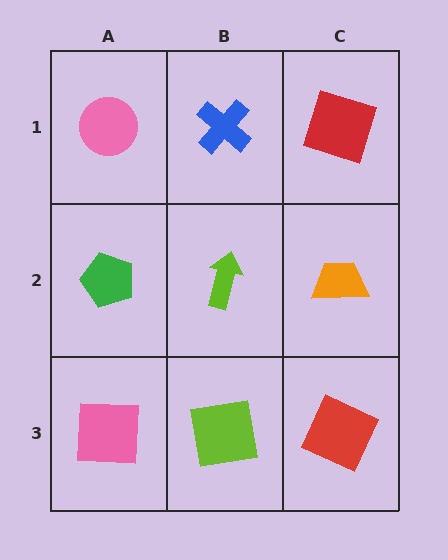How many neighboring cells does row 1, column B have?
3.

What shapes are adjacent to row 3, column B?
A lime arrow (row 2, column B), a pink square (row 3, column A), a red square (row 3, column C).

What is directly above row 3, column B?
A lime arrow.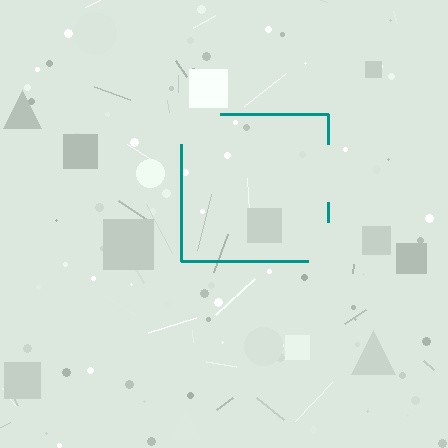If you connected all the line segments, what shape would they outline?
They would outline a square.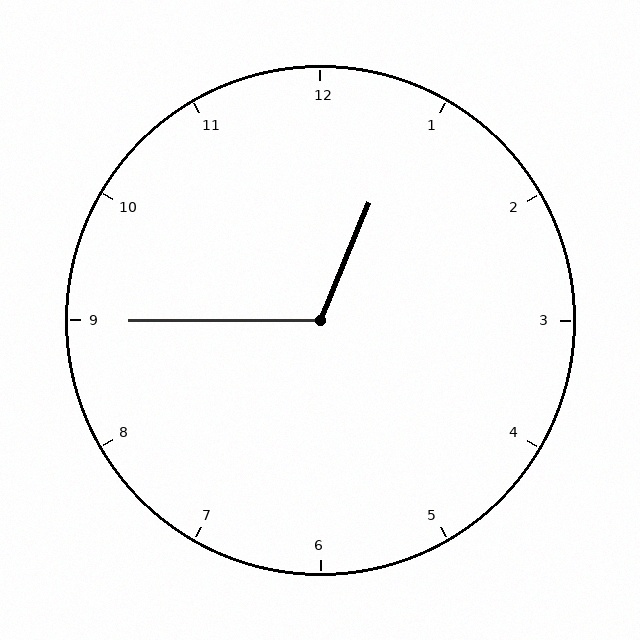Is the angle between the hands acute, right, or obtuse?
It is obtuse.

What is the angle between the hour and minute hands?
Approximately 112 degrees.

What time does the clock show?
12:45.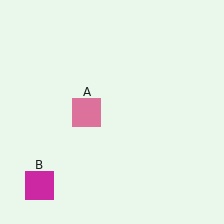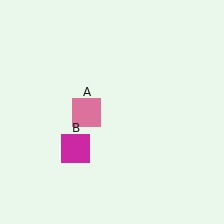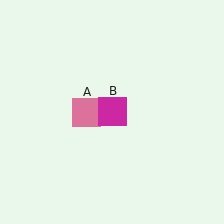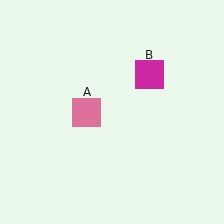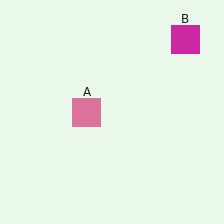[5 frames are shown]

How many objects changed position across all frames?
1 object changed position: magenta square (object B).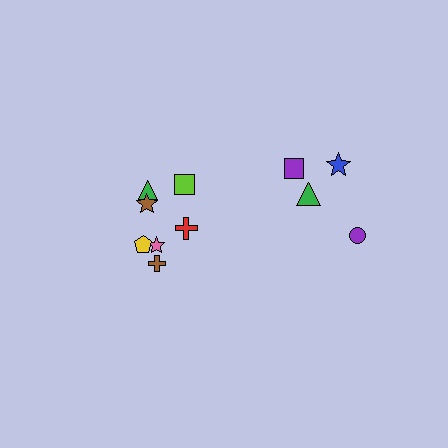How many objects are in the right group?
There are 4 objects.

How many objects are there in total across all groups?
There are 11 objects.